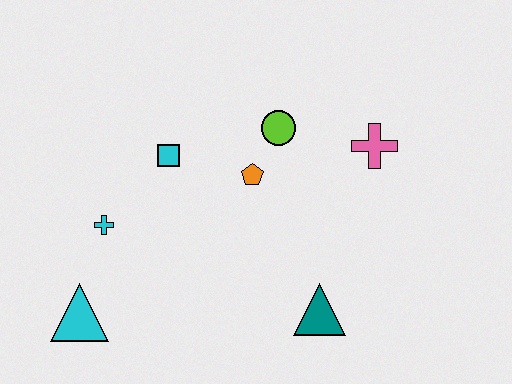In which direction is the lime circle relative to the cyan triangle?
The lime circle is to the right of the cyan triangle.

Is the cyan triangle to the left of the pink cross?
Yes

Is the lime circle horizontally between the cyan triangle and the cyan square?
No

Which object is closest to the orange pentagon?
The lime circle is closest to the orange pentagon.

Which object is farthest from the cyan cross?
The pink cross is farthest from the cyan cross.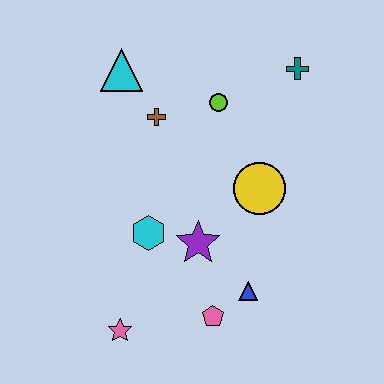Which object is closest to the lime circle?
The brown cross is closest to the lime circle.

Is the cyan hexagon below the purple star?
No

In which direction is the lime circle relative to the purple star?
The lime circle is above the purple star.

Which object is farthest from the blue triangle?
The cyan triangle is farthest from the blue triangle.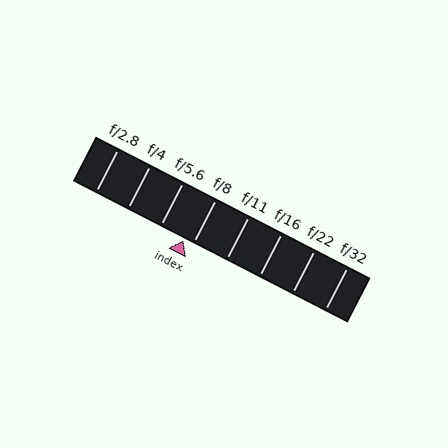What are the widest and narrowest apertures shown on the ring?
The widest aperture shown is f/2.8 and the narrowest is f/32.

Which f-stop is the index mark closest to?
The index mark is closest to f/8.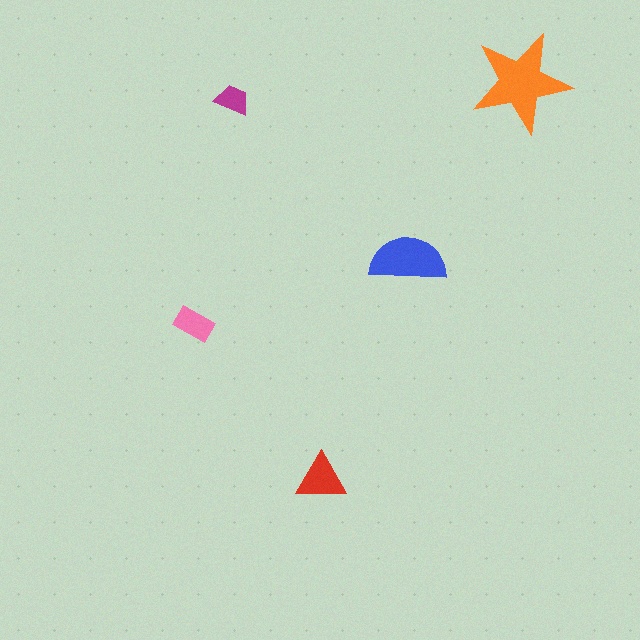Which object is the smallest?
The magenta trapezoid.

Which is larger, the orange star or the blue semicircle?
The orange star.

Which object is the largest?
The orange star.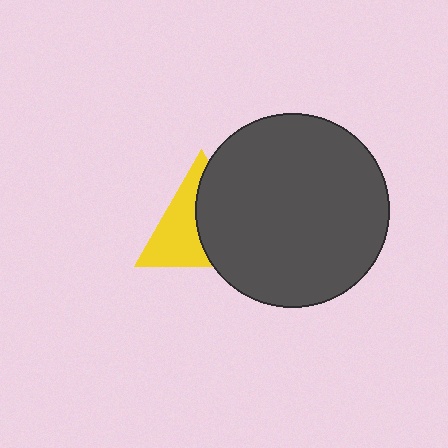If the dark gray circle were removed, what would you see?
You would see the complete yellow triangle.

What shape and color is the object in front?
The object in front is a dark gray circle.